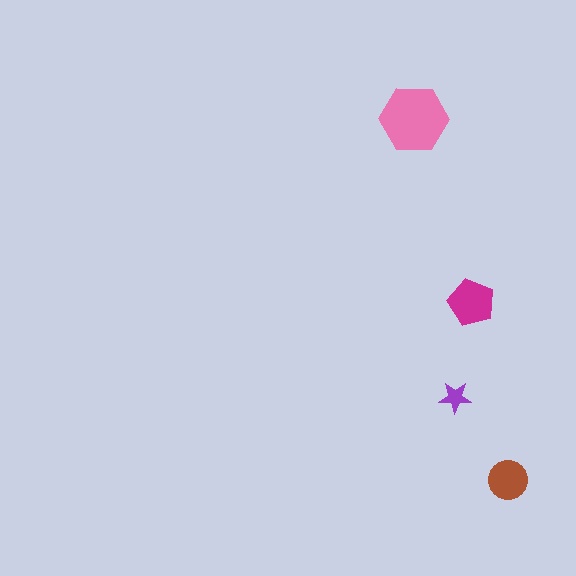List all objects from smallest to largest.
The purple star, the brown circle, the magenta pentagon, the pink hexagon.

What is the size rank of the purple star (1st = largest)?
4th.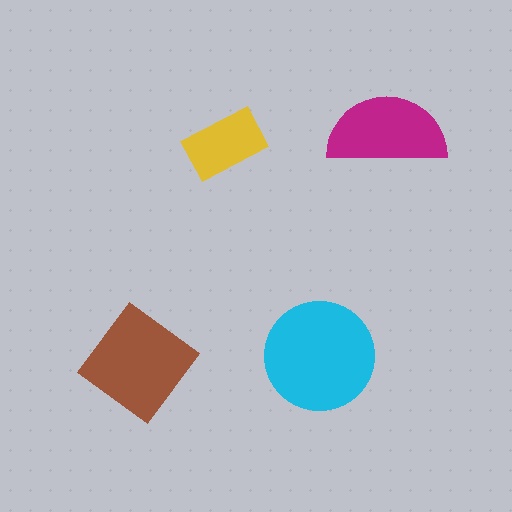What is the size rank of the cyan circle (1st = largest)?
1st.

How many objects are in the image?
There are 4 objects in the image.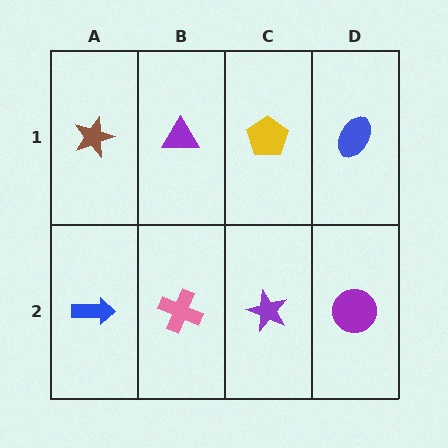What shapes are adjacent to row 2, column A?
A brown star (row 1, column A), a pink cross (row 2, column B).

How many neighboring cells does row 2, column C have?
3.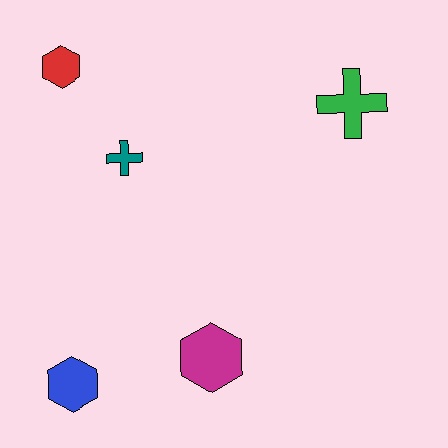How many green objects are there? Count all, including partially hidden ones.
There is 1 green object.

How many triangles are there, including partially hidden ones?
There are no triangles.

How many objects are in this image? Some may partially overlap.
There are 5 objects.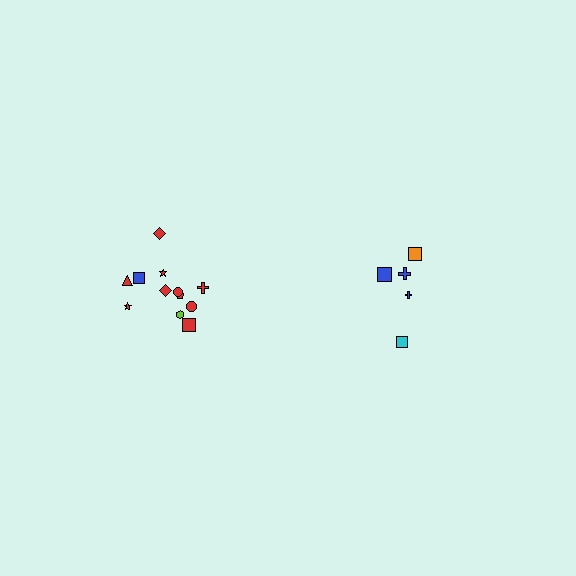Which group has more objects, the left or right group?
The left group.